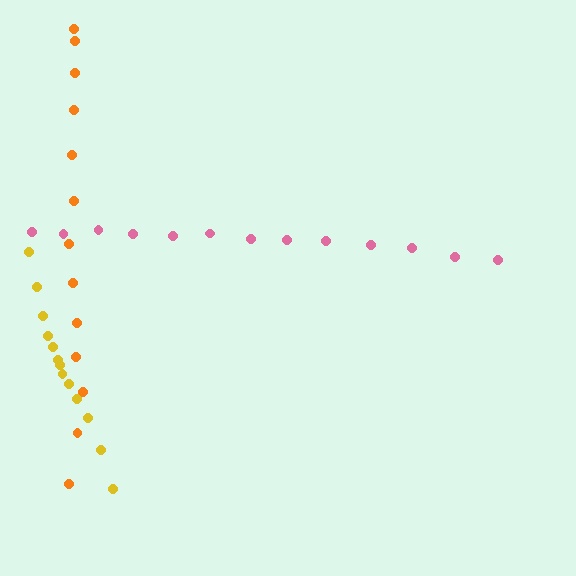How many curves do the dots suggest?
There are 3 distinct paths.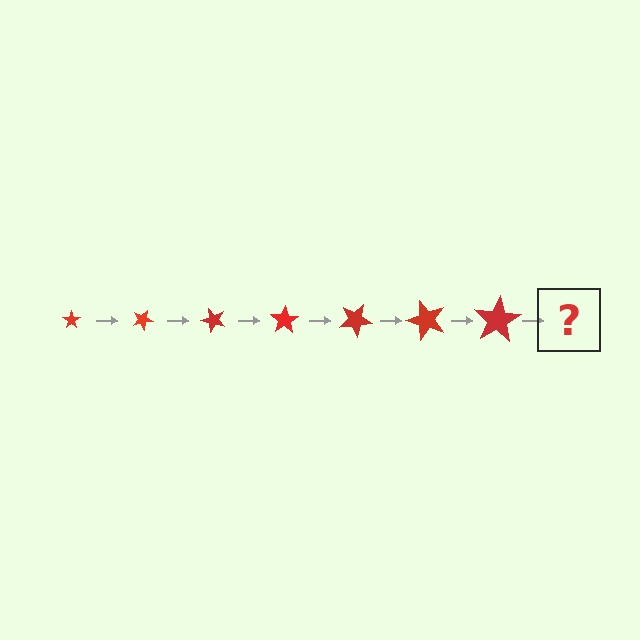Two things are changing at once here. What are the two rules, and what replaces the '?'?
The two rules are that the star grows larger each step and it rotates 25 degrees each step. The '?' should be a star, larger than the previous one and rotated 175 degrees from the start.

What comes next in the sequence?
The next element should be a star, larger than the previous one and rotated 175 degrees from the start.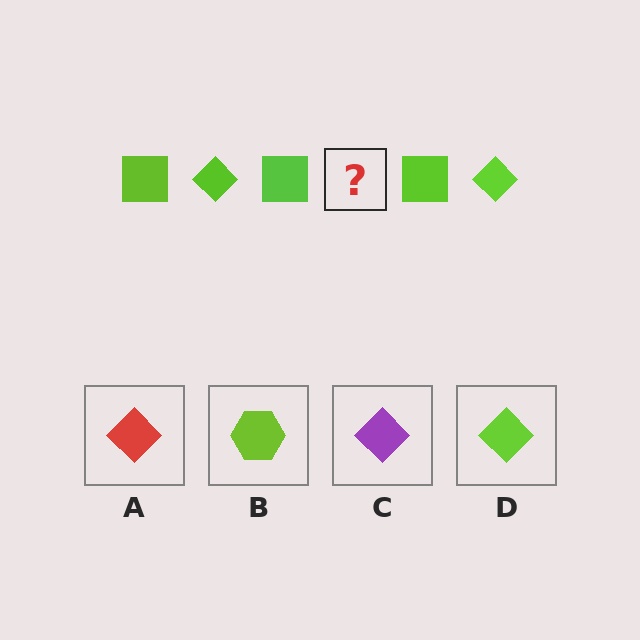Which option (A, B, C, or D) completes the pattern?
D.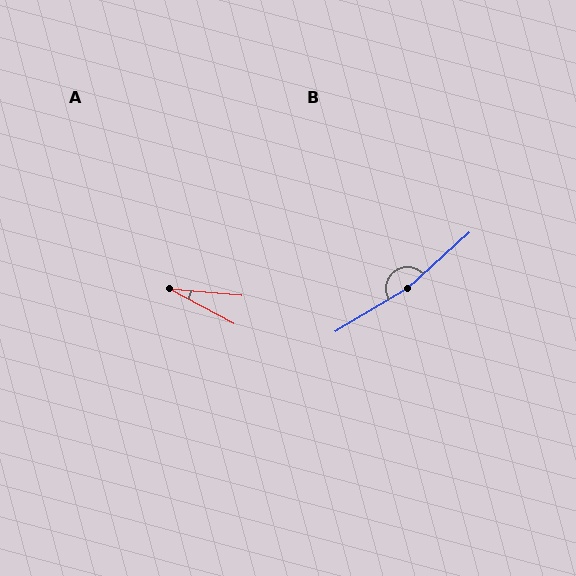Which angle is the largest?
B, at approximately 169 degrees.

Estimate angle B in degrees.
Approximately 169 degrees.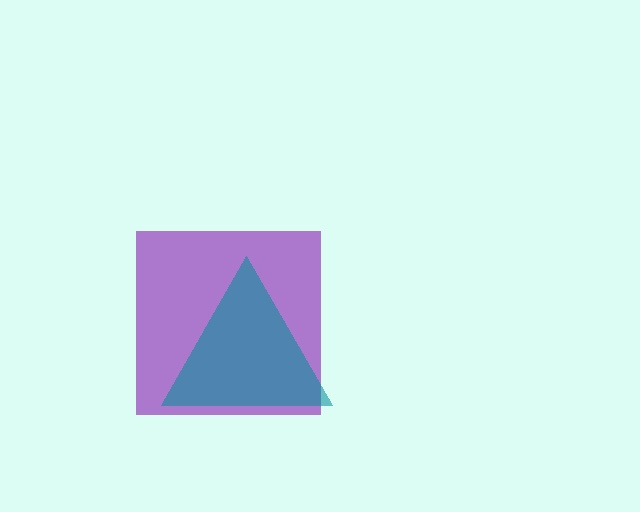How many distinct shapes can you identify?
There are 2 distinct shapes: a purple square, a teal triangle.